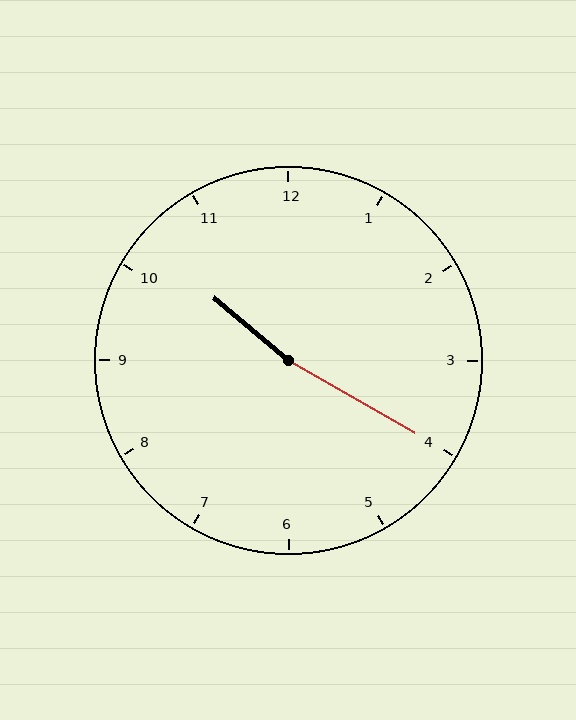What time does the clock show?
10:20.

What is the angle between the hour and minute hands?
Approximately 170 degrees.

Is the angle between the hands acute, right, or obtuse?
It is obtuse.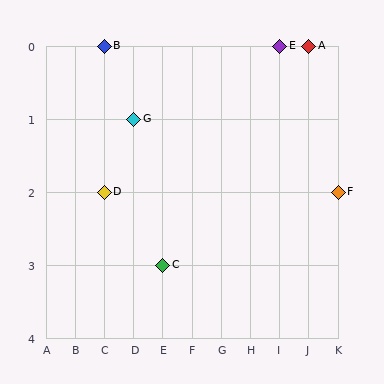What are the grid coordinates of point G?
Point G is at grid coordinates (D, 1).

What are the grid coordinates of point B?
Point B is at grid coordinates (C, 0).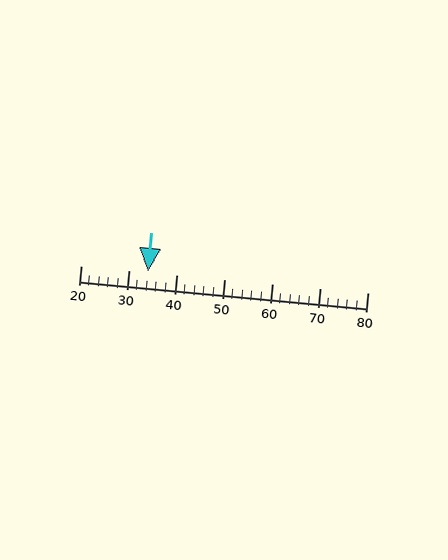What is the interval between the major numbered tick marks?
The major tick marks are spaced 10 units apart.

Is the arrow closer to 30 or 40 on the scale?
The arrow is closer to 30.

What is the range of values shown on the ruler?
The ruler shows values from 20 to 80.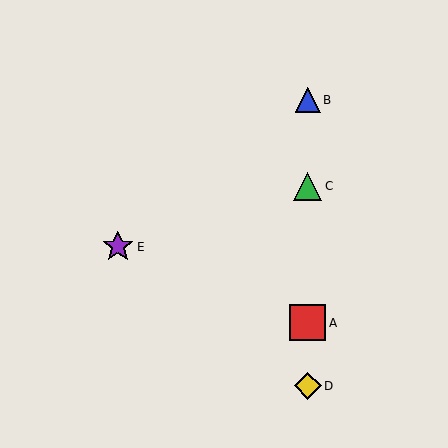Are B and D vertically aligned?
Yes, both are at x≈308.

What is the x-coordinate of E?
Object E is at x≈118.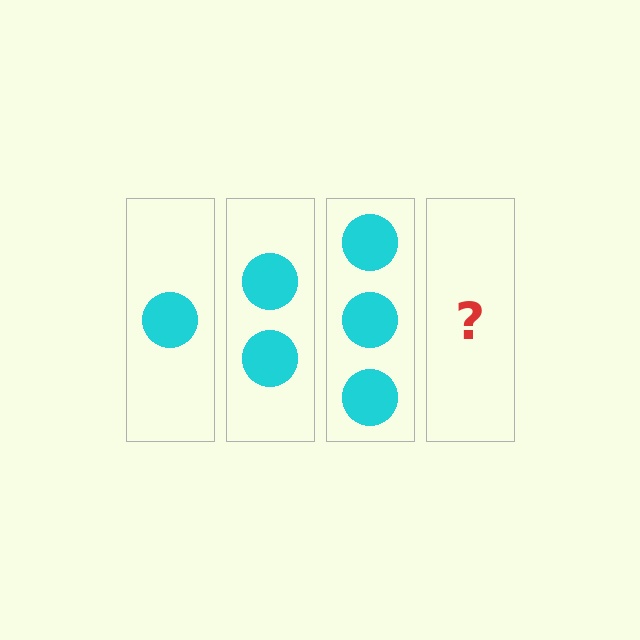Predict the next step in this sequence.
The next step is 4 circles.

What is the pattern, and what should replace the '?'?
The pattern is that each step adds one more circle. The '?' should be 4 circles.